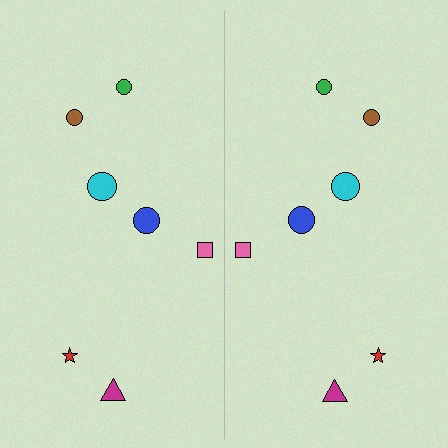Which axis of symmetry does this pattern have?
The pattern has a vertical axis of symmetry running through the center of the image.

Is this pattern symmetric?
Yes, this pattern has bilateral (reflection) symmetry.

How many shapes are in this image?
There are 14 shapes in this image.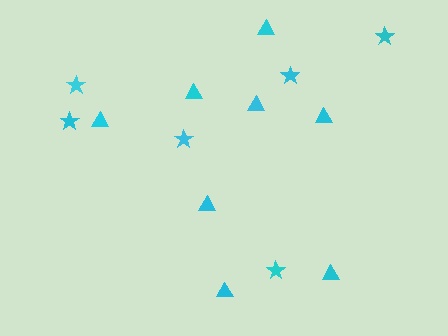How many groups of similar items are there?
There are 2 groups: one group of stars (6) and one group of triangles (8).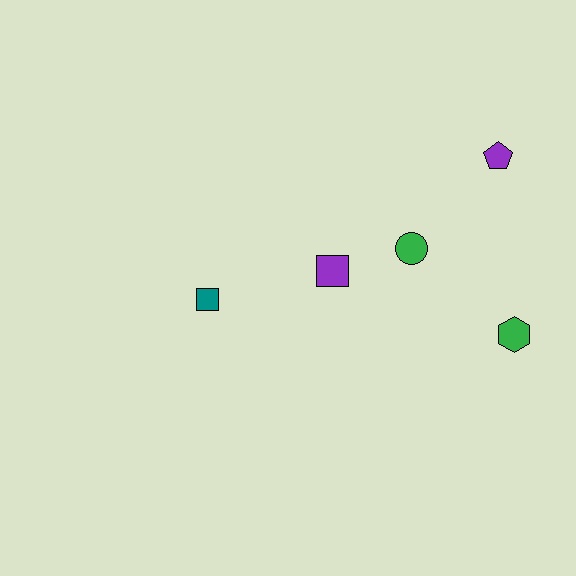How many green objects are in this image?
There are 2 green objects.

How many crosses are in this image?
There are no crosses.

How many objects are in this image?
There are 5 objects.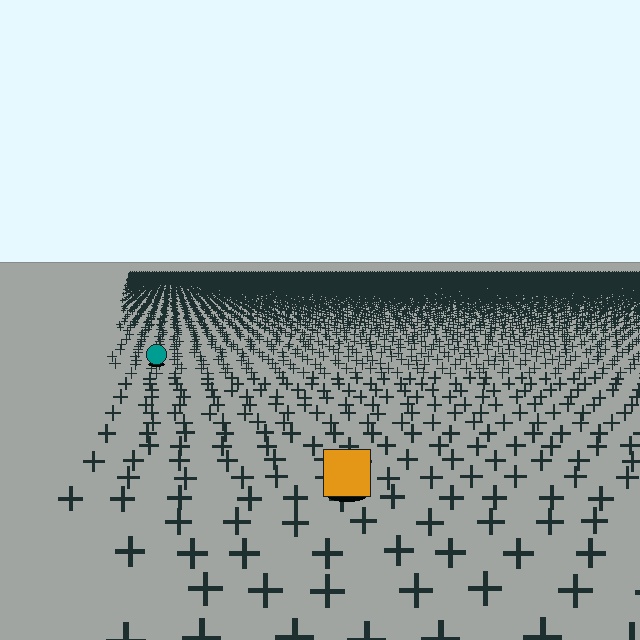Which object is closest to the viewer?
The orange square is closest. The texture marks near it are larger and more spread out.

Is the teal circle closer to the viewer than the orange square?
No. The orange square is closer — you can tell from the texture gradient: the ground texture is coarser near it.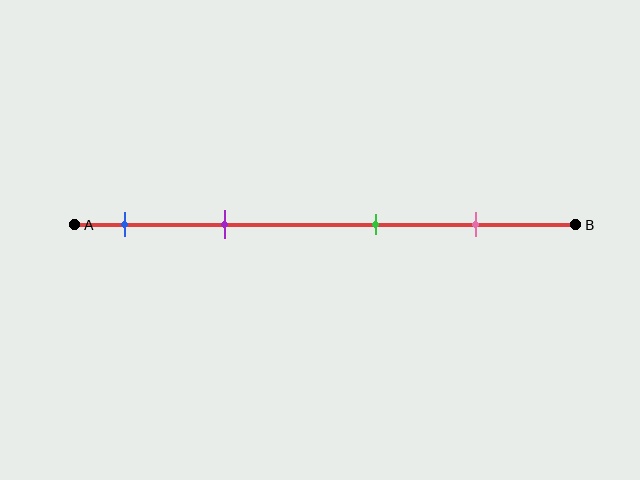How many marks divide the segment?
There are 4 marks dividing the segment.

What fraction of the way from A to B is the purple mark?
The purple mark is approximately 30% (0.3) of the way from A to B.